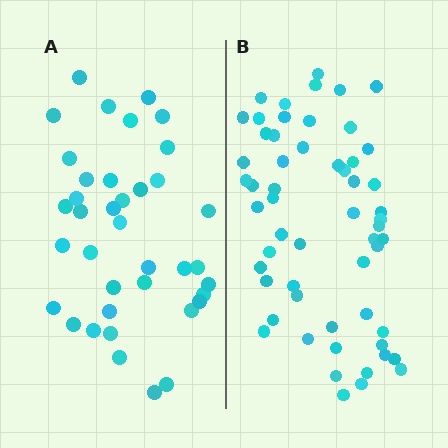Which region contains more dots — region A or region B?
Region B (the right region) has more dots.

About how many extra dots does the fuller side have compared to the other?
Region B has approximately 20 more dots than region A.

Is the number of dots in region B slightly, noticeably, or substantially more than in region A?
Region B has substantially more. The ratio is roughly 1.5 to 1.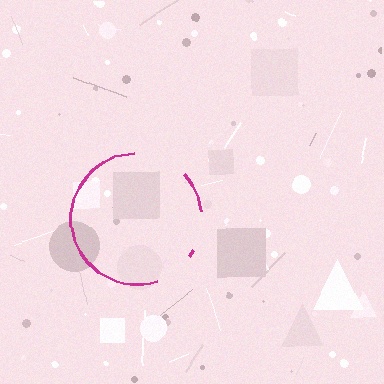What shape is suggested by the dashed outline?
The dashed outline suggests a circle.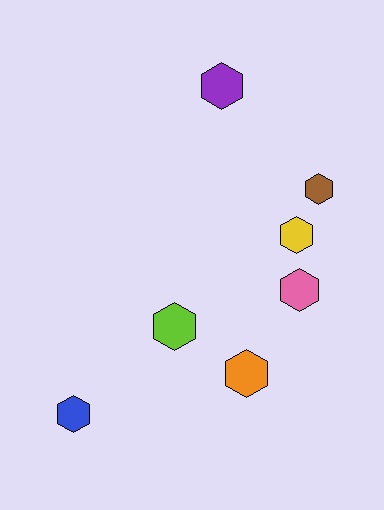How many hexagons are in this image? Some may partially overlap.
There are 7 hexagons.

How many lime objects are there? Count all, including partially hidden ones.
There is 1 lime object.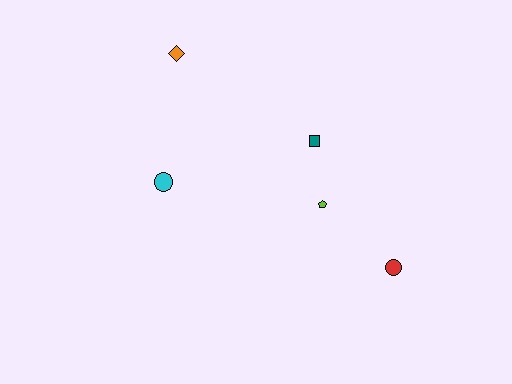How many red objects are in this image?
There is 1 red object.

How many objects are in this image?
There are 5 objects.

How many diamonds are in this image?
There is 1 diamond.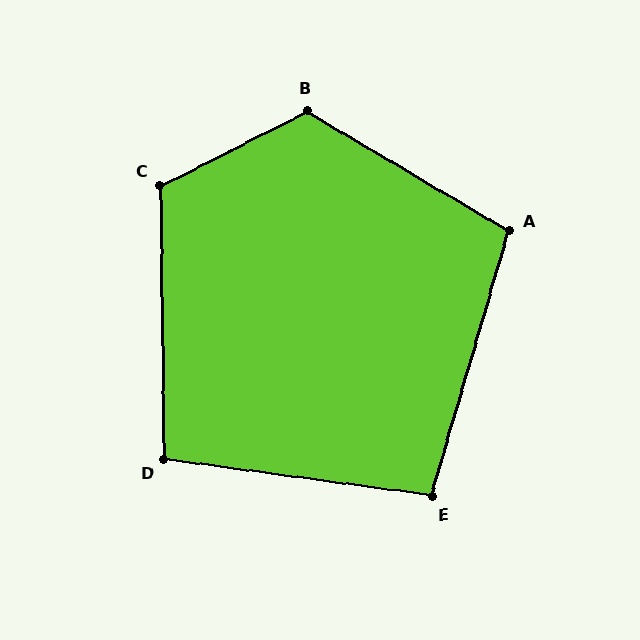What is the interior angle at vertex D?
Approximately 99 degrees (obtuse).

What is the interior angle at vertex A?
Approximately 104 degrees (obtuse).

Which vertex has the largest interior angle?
B, at approximately 123 degrees.